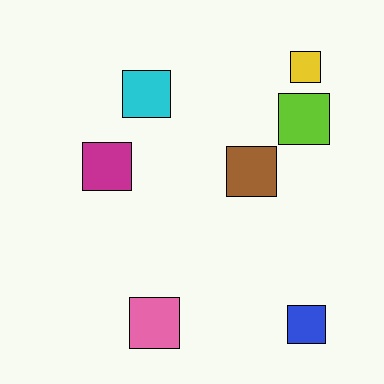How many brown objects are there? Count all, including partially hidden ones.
There is 1 brown object.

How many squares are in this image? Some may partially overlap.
There are 7 squares.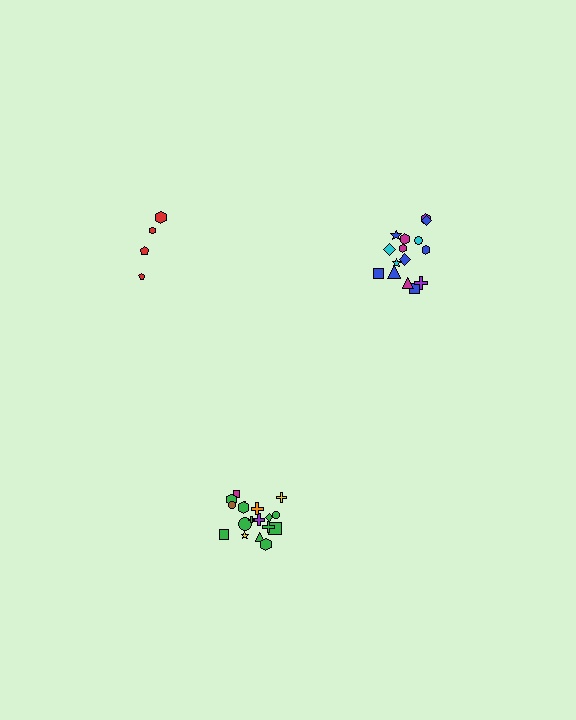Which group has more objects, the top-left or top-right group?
The top-right group.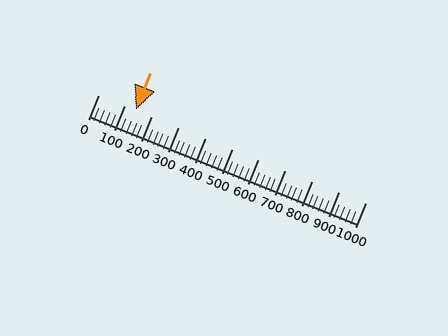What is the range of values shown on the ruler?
The ruler shows values from 0 to 1000.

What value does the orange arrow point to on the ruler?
The orange arrow points to approximately 140.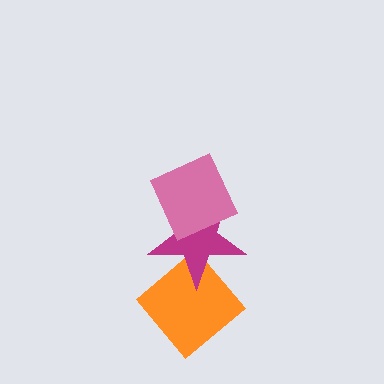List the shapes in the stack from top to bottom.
From top to bottom: the pink diamond, the magenta star, the orange diamond.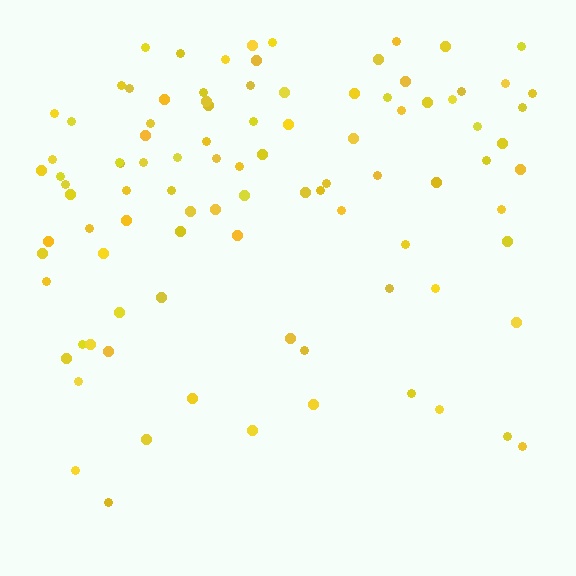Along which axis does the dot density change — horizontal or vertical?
Vertical.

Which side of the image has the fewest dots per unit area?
The bottom.